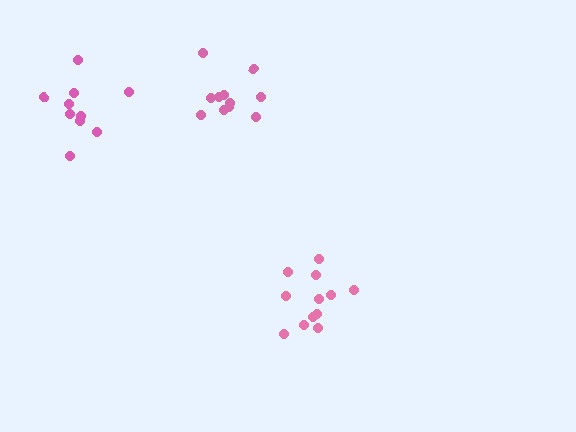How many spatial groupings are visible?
There are 3 spatial groupings.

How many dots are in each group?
Group 1: 11 dots, Group 2: 12 dots, Group 3: 10 dots (33 total).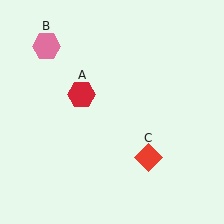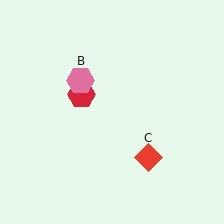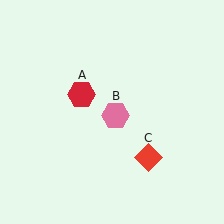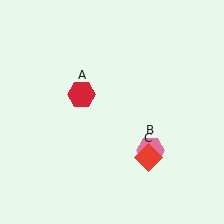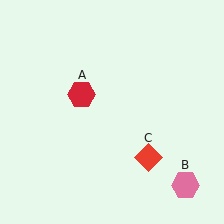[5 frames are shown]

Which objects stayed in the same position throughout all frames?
Red hexagon (object A) and red diamond (object C) remained stationary.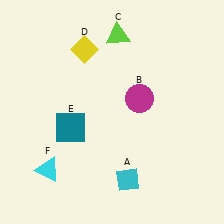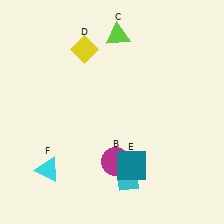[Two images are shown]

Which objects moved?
The objects that moved are: the magenta circle (B), the teal square (E).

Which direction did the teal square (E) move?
The teal square (E) moved right.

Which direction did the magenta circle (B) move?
The magenta circle (B) moved down.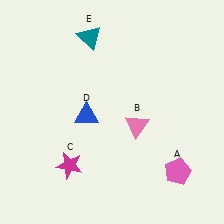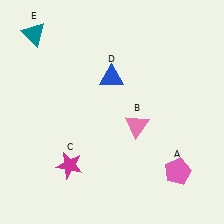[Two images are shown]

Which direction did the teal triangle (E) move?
The teal triangle (E) moved left.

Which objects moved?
The objects that moved are: the blue triangle (D), the teal triangle (E).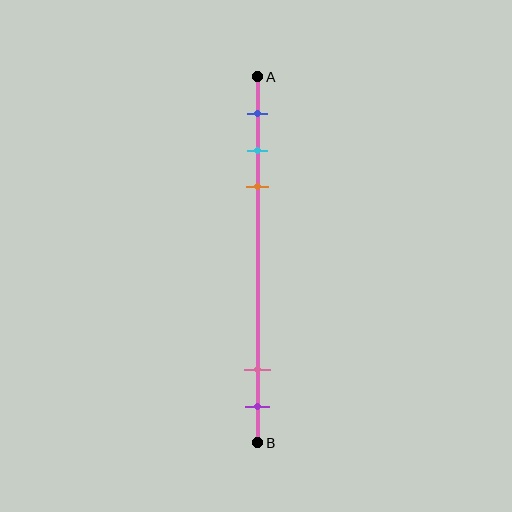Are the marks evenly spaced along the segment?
No, the marks are not evenly spaced.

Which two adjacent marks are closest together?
The cyan and orange marks are the closest adjacent pair.